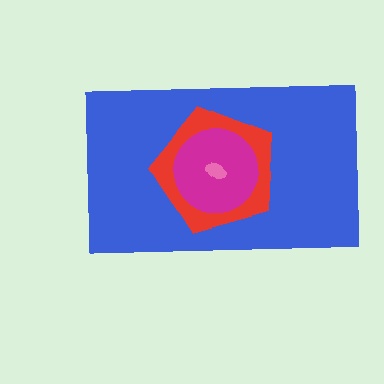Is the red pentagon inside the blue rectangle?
Yes.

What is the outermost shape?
The blue rectangle.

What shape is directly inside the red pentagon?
The magenta circle.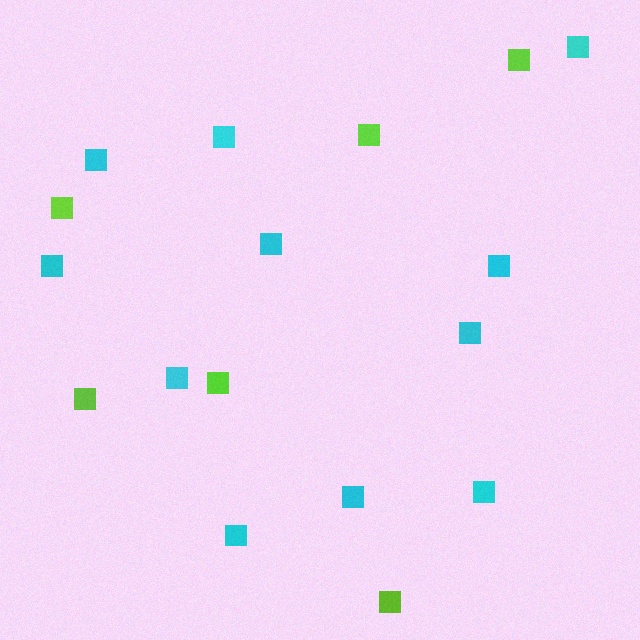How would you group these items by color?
There are 2 groups: one group of cyan squares (11) and one group of lime squares (6).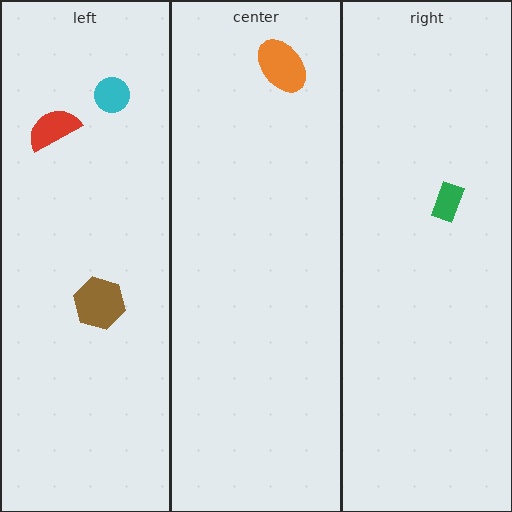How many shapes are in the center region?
1.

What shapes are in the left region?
The cyan circle, the brown hexagon, the red semicircle.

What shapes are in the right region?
The green rectangle.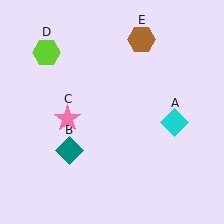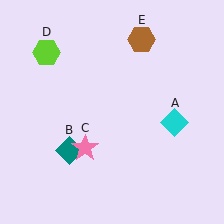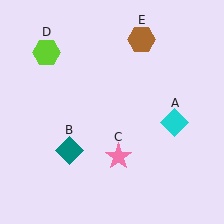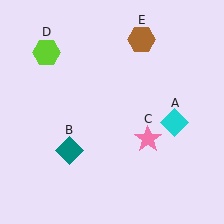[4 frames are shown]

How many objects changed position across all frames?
1 object changed position: pink star (object C).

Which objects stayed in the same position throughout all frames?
Cyan diamond (object A) and teal diamond (object B) and lime hexagon (object D) and brown hexagon (object E) remained stationary.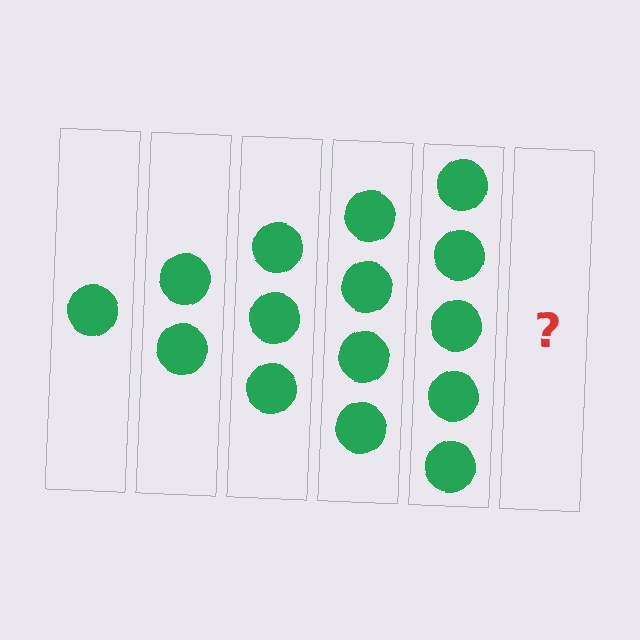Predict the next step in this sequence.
The next step is 6 circles.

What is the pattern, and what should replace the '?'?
The pattern is that each step adds one more circle. The '?' should be 6 circles.